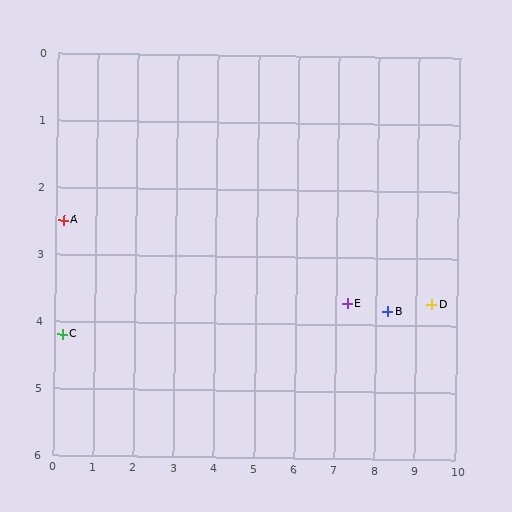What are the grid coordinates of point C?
Point C is at approximately (0.2, 4.2).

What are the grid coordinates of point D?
Point D is at approximately (9.4, 3.7).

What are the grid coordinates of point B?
Point B is at approximately (8.3, 3.8).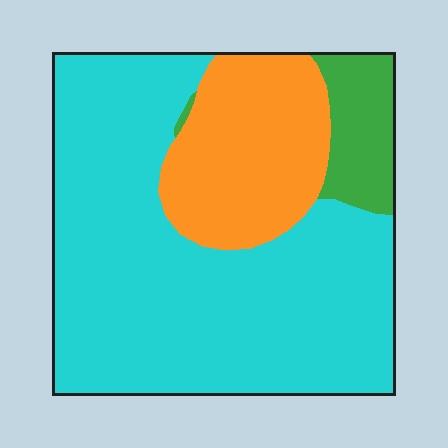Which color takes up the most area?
Cyan, at roughly 70%.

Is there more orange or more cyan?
Cyan.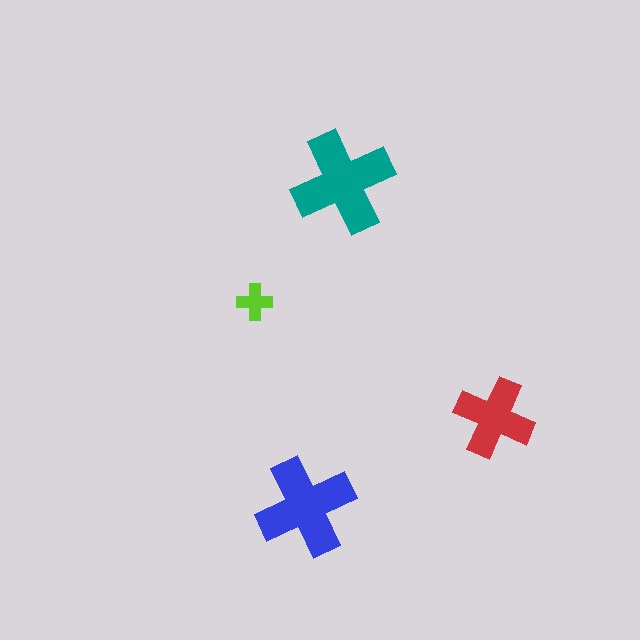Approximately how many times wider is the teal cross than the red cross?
About 1.5 times wider.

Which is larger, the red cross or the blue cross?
The blue one.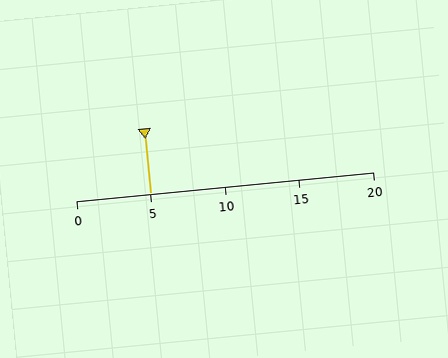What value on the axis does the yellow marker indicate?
The marker indicates approximately 5.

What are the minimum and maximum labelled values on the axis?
The axis runs from 0 to 20.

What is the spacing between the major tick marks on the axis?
The major ticks are spaced 5 apart.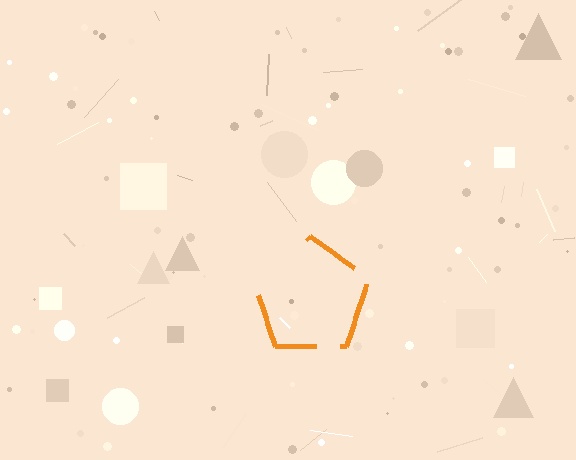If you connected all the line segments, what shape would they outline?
They would outline a pentagon.